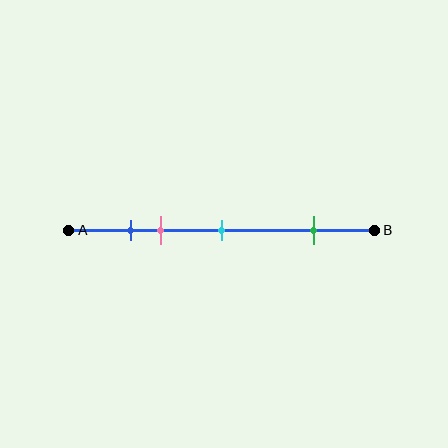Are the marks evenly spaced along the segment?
No, the marks are not evenly spaced.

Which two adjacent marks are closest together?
The blue and pink marks are the closest adjacent pair.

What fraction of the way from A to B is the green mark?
The green mark is approximately 80% (0.8) of the way from A to B.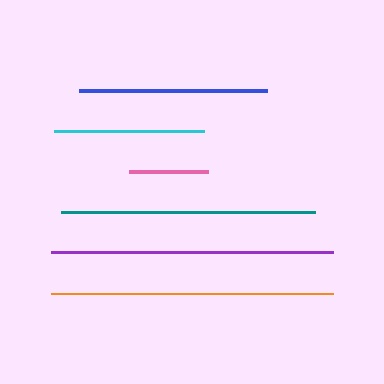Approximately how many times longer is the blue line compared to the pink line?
The blue line is approximately 2.4 times the length of the pink line.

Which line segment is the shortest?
The pink line is the shortest at approximately 79 pixels.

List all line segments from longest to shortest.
From longest to shortest: orange, purple, teal, blue, cyan, pink.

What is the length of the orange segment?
The orange segment is approximately 282 pixels long.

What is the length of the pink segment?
The pink segment is approximately 79 pixels long.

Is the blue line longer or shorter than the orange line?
The orange line is longer than the blue line.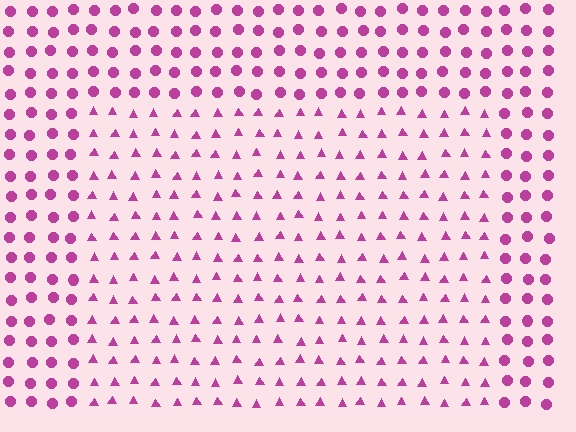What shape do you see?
I see a rectangle.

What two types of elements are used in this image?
The image uses triangles inside the rectangle region and circles outside it.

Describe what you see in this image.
The image is filled with small magenta elements arranged in a uniform grid. A rectangle-shaped region contains triangles, while the surrounding area contains circles. The boundary is defined purely by the change in element shape.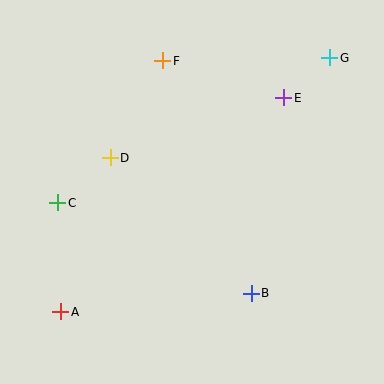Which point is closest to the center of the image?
Point D at (110, 158) is closest to the center.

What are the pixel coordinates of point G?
Point G is at (330, 58).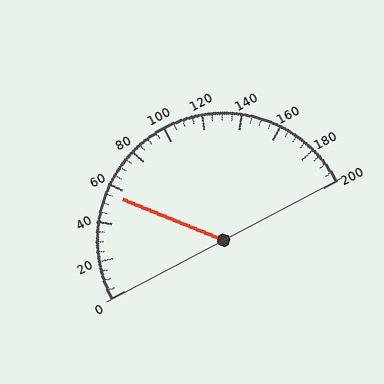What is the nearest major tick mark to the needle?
The nearest major tick mark is 60.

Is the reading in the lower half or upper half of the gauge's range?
The reading is in the lower half of the range (0 to 200).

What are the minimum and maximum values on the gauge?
The gauge ranges from 0 to 200.